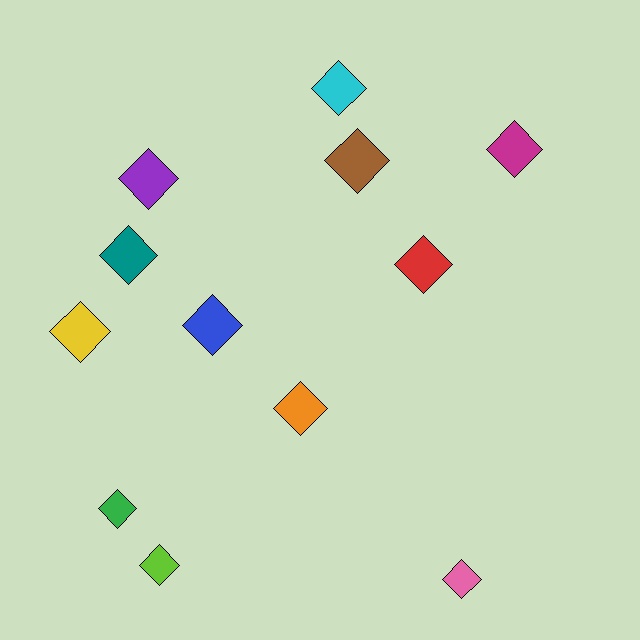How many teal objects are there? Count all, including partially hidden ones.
There is 1 teal object.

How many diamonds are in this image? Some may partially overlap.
There are 12 diamonds.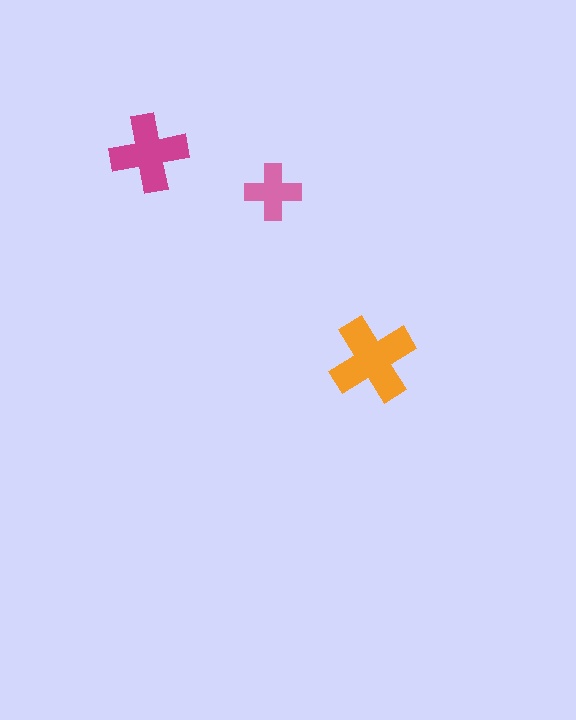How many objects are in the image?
There are 3 objects in the image.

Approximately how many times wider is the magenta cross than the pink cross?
About 1.5 times wider.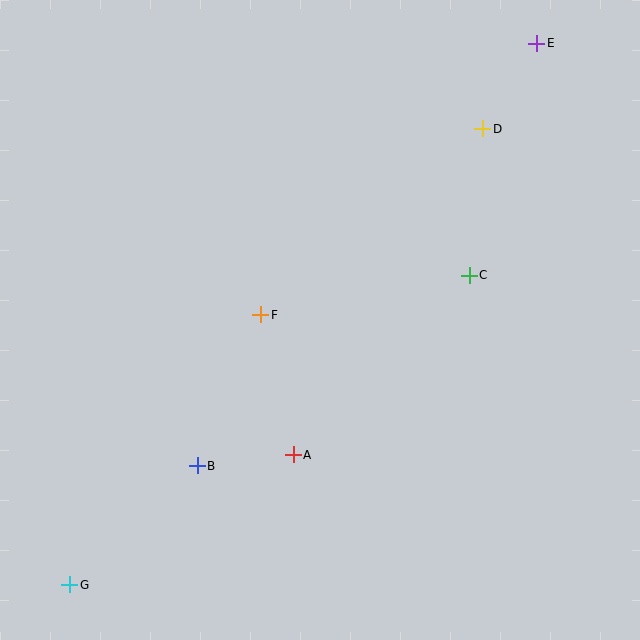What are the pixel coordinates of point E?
Point E is at (537, 43).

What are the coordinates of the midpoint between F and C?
The midpoint between F and C is at (365, 295).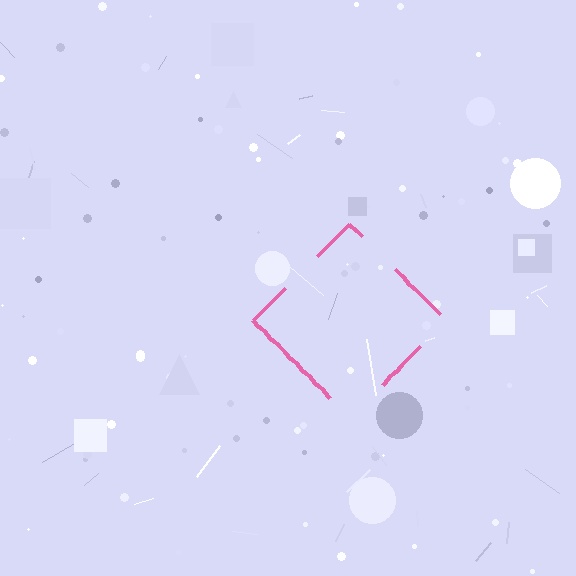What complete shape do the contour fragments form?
The contour fragments form a diamond.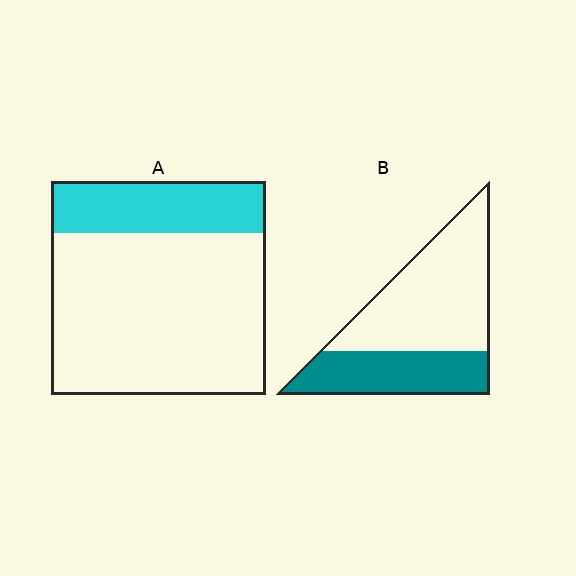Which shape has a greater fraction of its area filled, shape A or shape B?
Shape B.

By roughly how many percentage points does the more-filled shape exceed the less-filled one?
By roughly 15 percentage points (B over A).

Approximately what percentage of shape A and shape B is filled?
A is approximately 25% and B is approximately 35%.